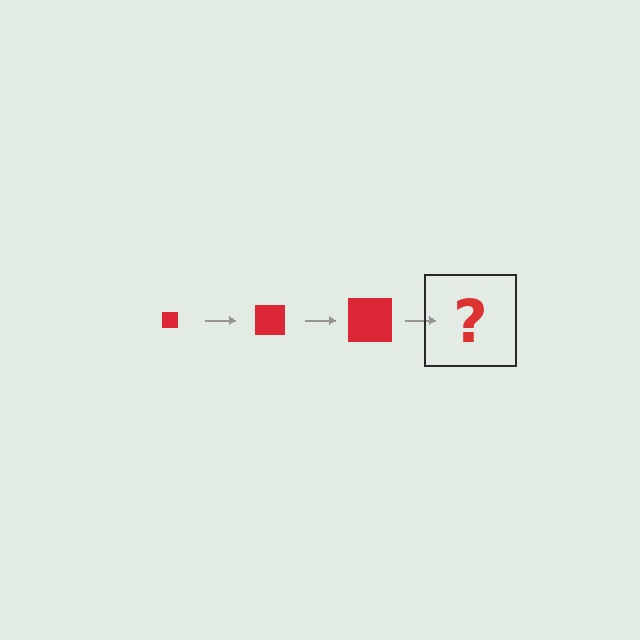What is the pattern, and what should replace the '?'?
The pattern is that the square gets progressively larger each step. The '?' should be a red square, larger than the previous one.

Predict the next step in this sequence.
The next step is a red square, larger than the previous one.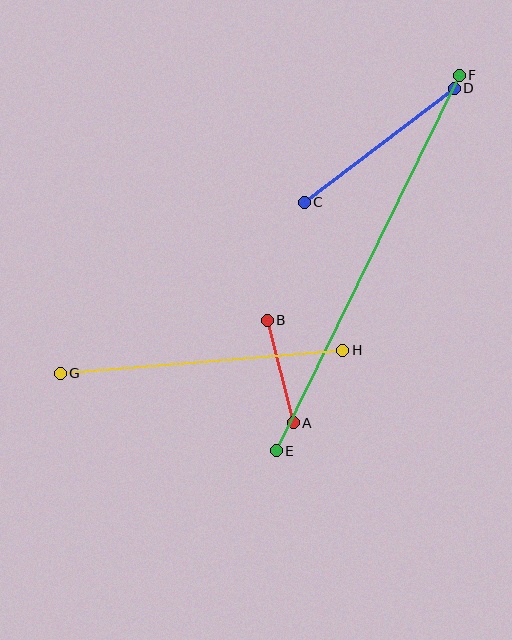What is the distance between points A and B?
The distance is approximately 106 pixels.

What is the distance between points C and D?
The distance is approximately 189 pixels.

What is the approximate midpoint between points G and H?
The midpoint is at approximately (202, 362) pixels.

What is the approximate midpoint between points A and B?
The midpoint is at approximately (280, 372) pixels.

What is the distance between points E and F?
The distance is approximately 418 pixels.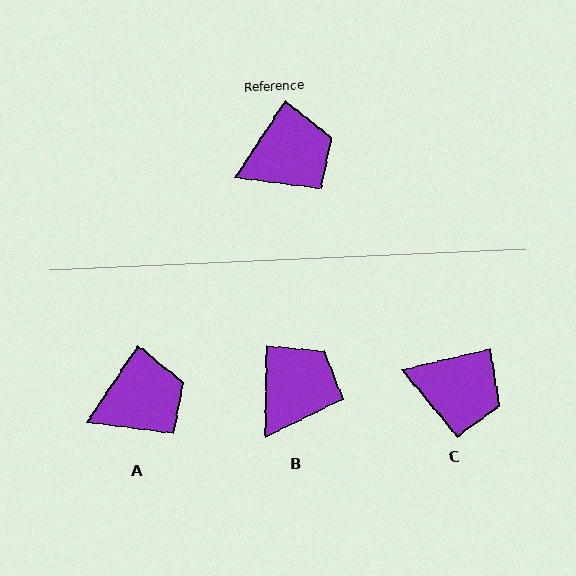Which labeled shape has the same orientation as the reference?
A.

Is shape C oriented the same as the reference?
No, it is off by about 43 degrees.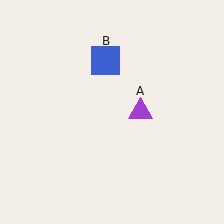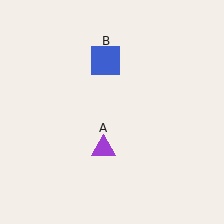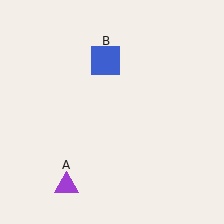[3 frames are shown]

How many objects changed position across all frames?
1 object changed position: purple triangle (object A).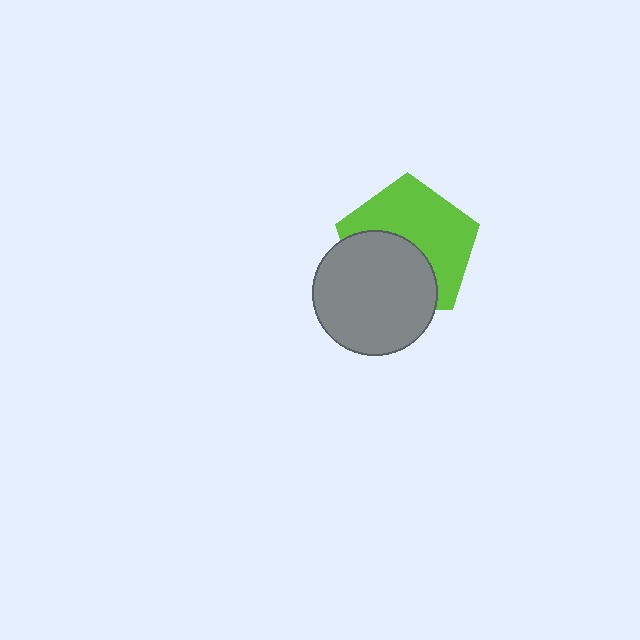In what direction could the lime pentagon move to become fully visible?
The lime pentagon could move up. That would shift it out from behind the gray circle entirely.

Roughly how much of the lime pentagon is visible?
About half of it is visible (roughly 56%).